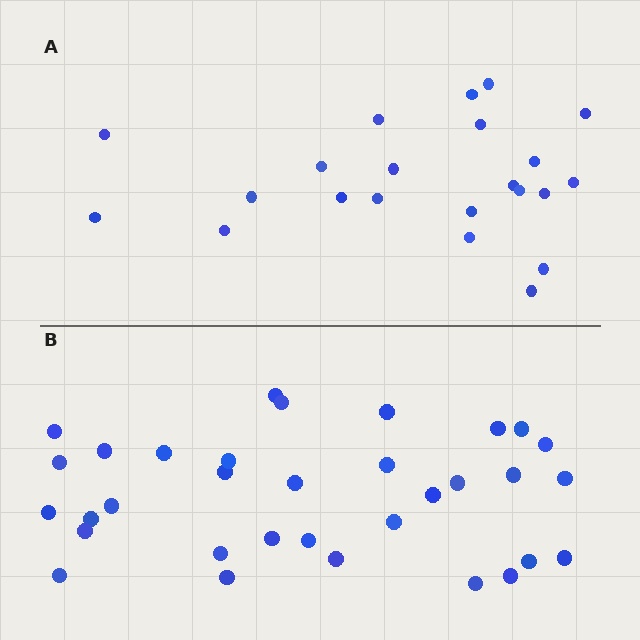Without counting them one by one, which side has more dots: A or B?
Region B (the bottom region) has more dots.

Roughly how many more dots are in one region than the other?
Region B has roughly 12 or so more dots than region A.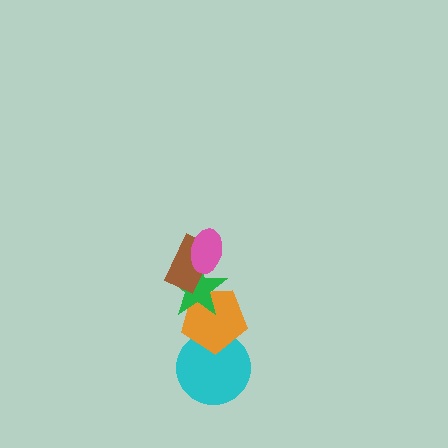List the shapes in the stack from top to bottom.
From top to bottom: the pink ellipse, the brown rectangle, the green star, the orange pentagon, the cyan circle.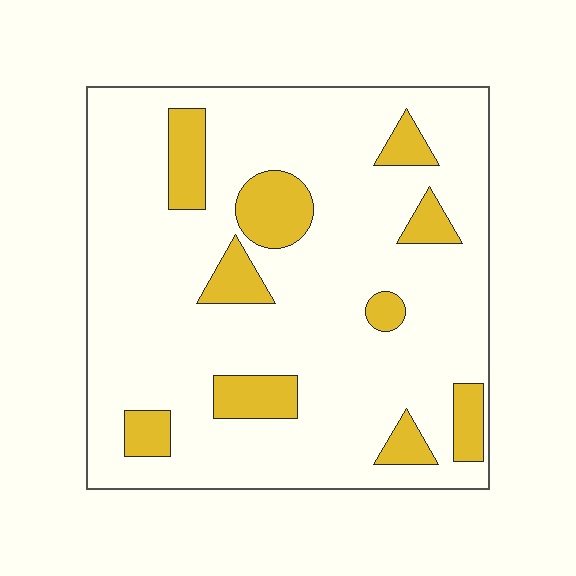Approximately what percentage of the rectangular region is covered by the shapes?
Approximately 15%.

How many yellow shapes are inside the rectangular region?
10.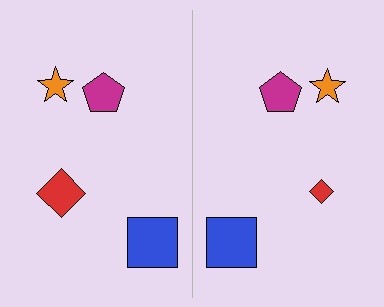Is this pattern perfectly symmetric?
No, the pattern is not perfectly symmetric. The red diamond on the right side has a different size than its mirror counterpart.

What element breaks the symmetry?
The red diamond on the right side has a different size than its mirror counterpart.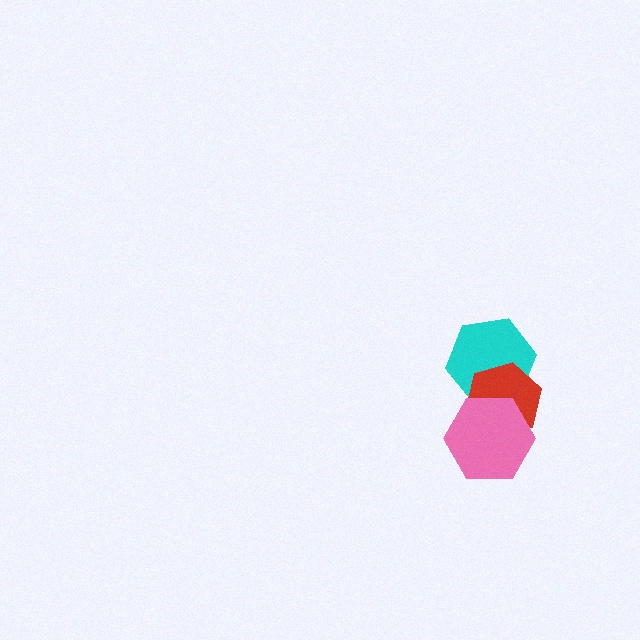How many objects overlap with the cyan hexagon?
2 objects overlap with the cyan hexagon.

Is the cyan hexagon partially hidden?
Yes, it is partially covered by another shape.